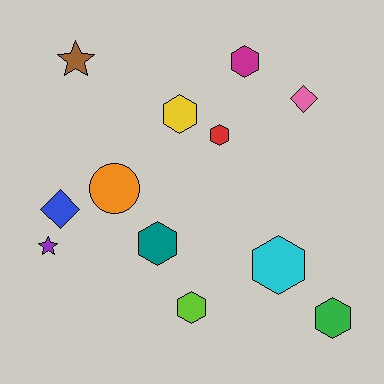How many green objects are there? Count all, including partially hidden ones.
There is 1 green object.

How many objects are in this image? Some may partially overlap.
There are 12 objects.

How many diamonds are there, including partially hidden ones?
There are 2 diamonds.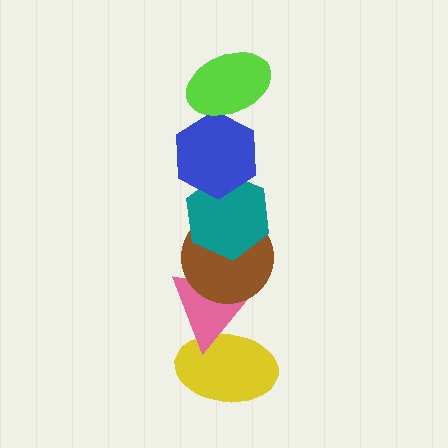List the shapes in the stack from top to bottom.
From top to bottom: the lime ellipse, the blue hexagon, the teal hexagon, the brown circle, the pink triangle, the yellow ellipse.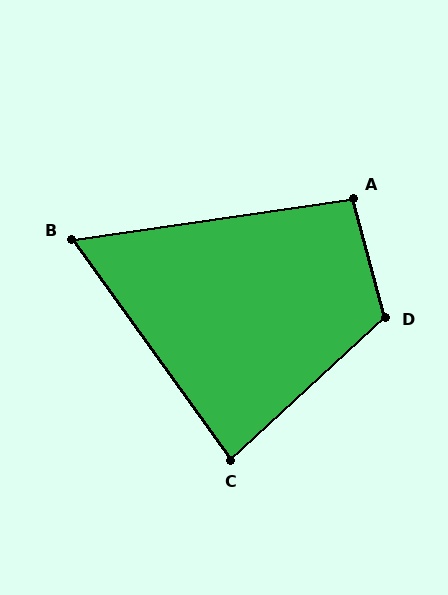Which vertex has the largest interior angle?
D, at approximately 117 degrees.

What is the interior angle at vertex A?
Approximately 97 degrees (obtuse).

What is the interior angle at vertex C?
Approximately 83 degrees (acute).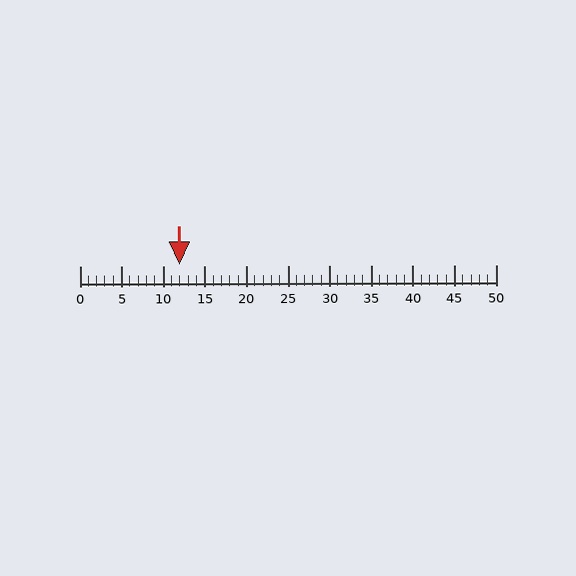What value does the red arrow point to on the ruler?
The red arrow points to approximately 12.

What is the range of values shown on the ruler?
The ruler shows values from 0 to 50.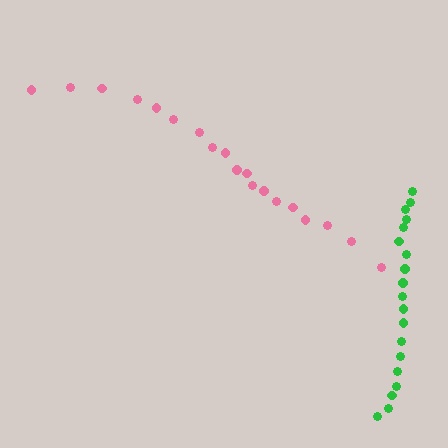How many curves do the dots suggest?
There are 2 distinct paths.